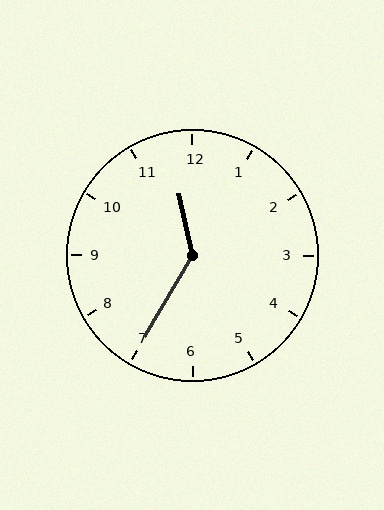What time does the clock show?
11:35.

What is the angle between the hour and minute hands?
Approximately 138 degrees.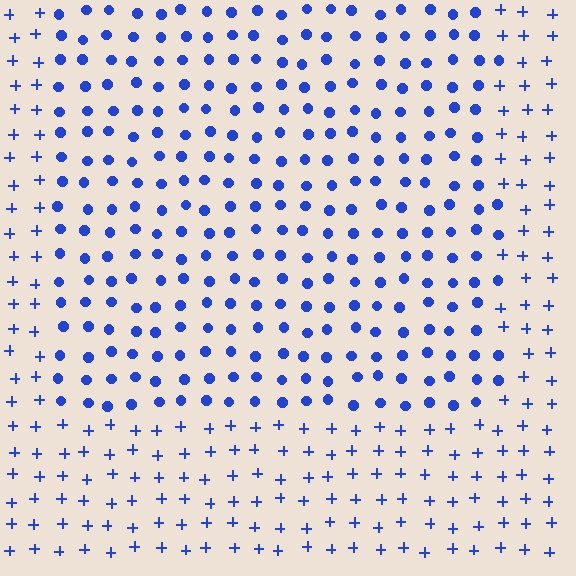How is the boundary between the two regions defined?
The boundary is defined by a change in element shape: circles inside vs. plus signs outside. All elements share the same color and spacing.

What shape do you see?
I see a rectangle.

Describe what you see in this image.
The image is filled with small blue elements arranged in a uniform grid. A rectangle-shaped region contains circles, while the surrounding area contains plus signs. The boundary is defined purely by the change in element shape.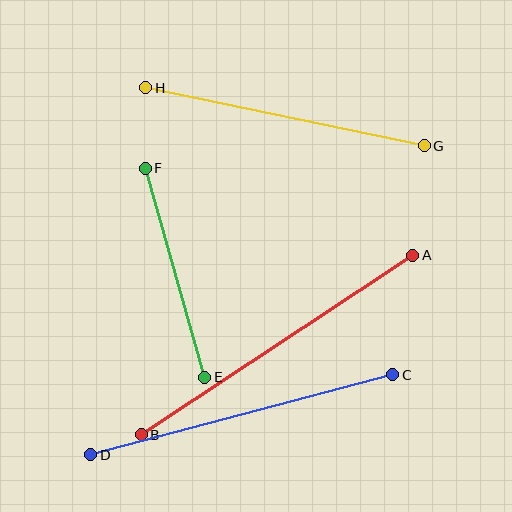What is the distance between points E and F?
The distance is approximately 217 pixels.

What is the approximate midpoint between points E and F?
The midpoint is at approximately (175, 273) pixels.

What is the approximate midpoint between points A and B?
The midpoint is at approximately (277, 345) pixels.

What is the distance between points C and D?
The distance is approximately 313 pixels.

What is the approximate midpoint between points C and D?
The midpoint is at approximately (242, 415) pixels.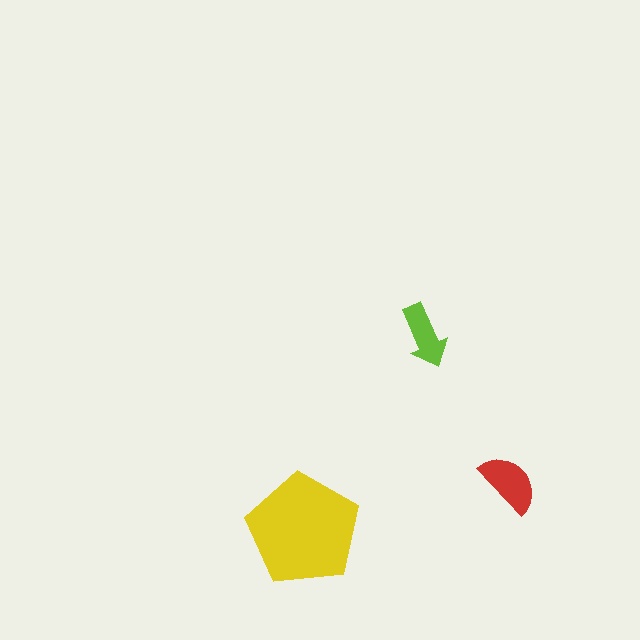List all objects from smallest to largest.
The lime arrow, the red semicircle, the yellow pentagon.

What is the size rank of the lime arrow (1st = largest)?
3rd.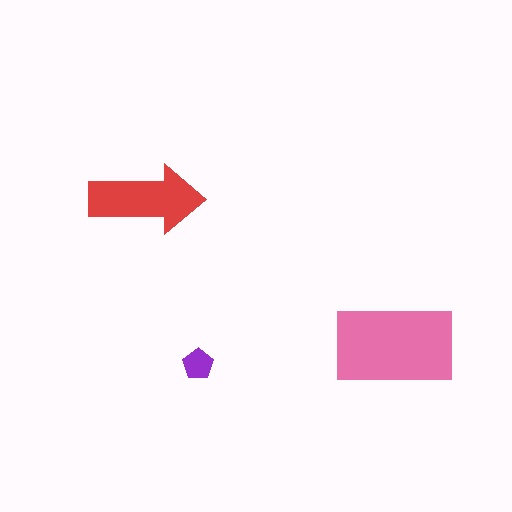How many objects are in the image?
There are 3 objects in the image.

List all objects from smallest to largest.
The purple pentagon, the red arrow, the pink rectangle.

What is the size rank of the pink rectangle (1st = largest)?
1st.